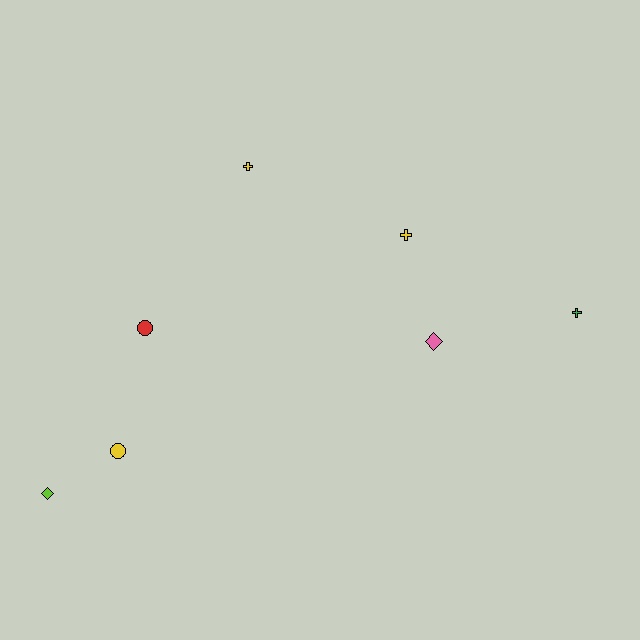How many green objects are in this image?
There is 1 green object.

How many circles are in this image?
There are 2 circles.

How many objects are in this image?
There are 7 objects.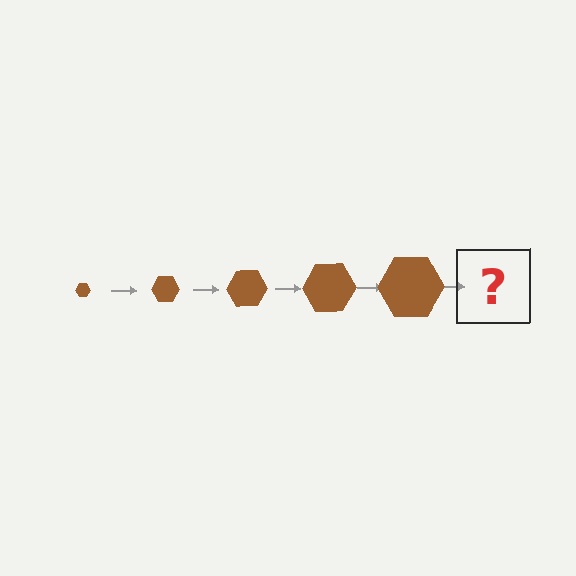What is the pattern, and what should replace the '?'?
The pattern is that the hexagon gets progressively larger each step. The '?' should be a brown hexagon, larger than the previous one.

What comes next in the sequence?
The next element should be a brown hexagon, larger than the previous one.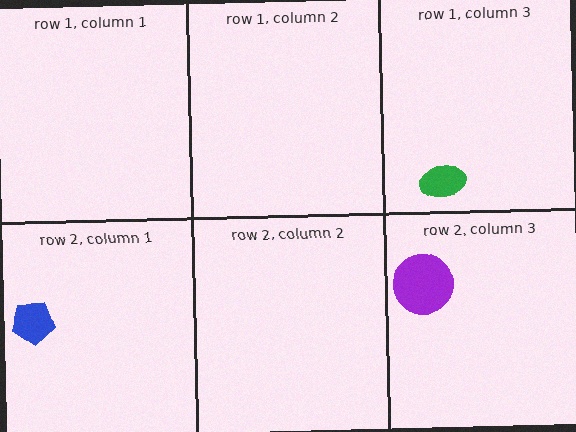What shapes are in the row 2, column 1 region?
The blue pentagon.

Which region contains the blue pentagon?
The row 2, column 1 region.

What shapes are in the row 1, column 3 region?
The green ellipse.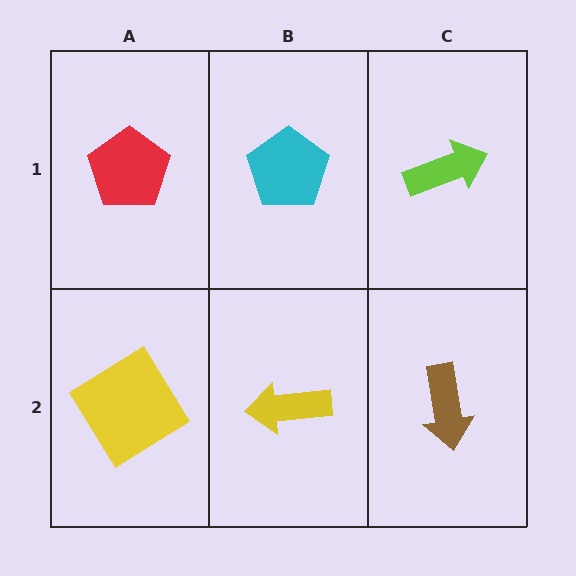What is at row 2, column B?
A yellow arrow.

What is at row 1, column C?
A lime arrow.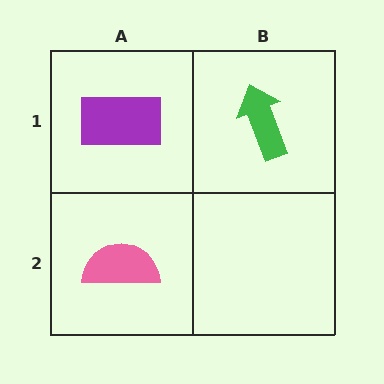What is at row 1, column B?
A green arrow.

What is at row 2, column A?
A pink semicircle.